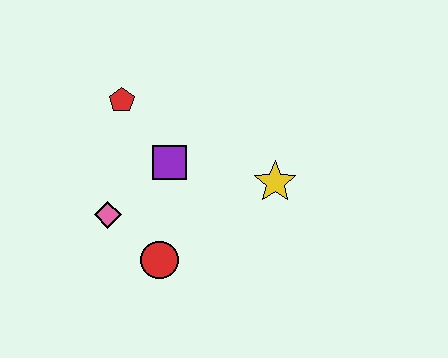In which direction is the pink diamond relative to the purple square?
The pink diamond is to the left of the purple square.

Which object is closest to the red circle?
The pink diamond is closest to the red circle.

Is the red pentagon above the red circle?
Yes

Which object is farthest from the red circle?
The red pentagon is farthest from the red circle.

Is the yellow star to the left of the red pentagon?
No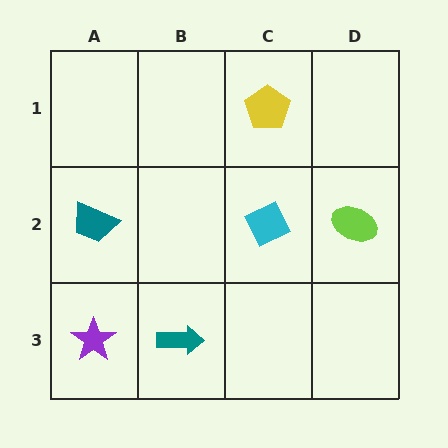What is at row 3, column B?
A teal arrow.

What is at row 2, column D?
A lime ellipse.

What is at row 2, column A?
A teal trapezoid.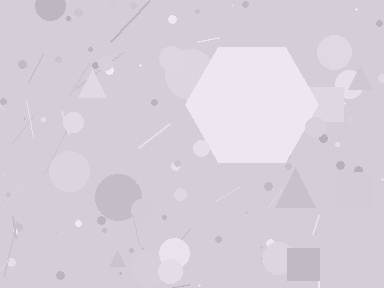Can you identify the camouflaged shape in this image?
The camouflaged shape is a hexagon.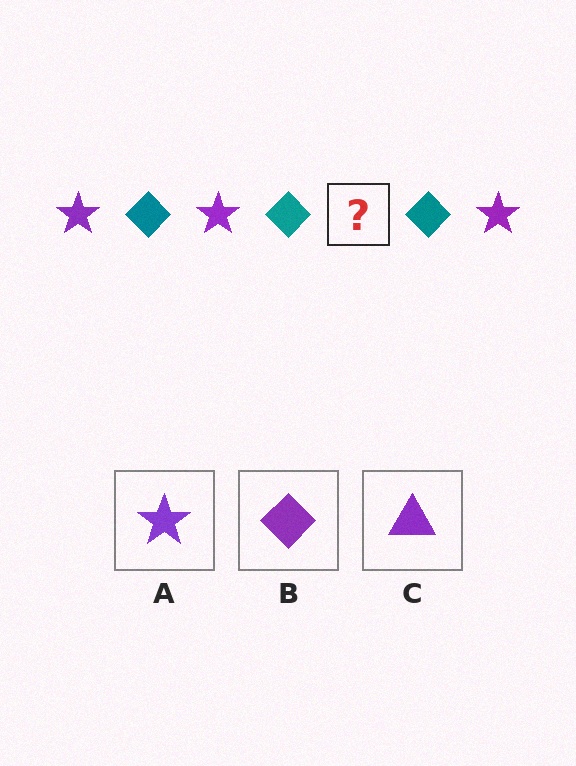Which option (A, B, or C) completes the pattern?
A.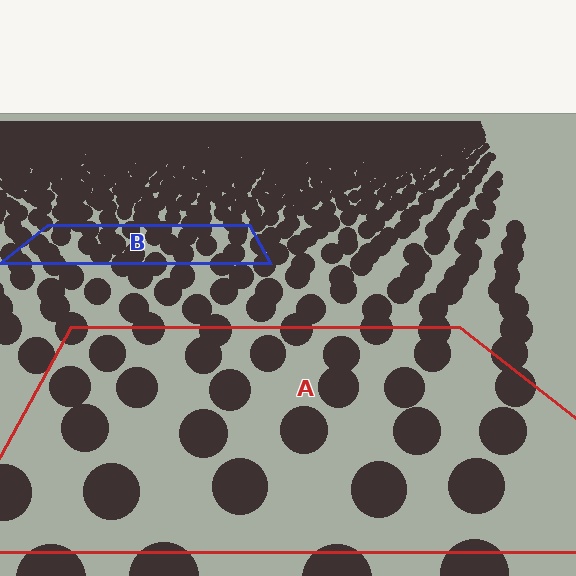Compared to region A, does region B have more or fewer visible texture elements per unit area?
Region B has more texture elements per unit area — they are packed more densely because it is farther away.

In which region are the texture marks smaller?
The texture marks are smaller in region B, because it is farther away.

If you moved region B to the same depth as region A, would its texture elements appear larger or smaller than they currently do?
They would appear larger. At a closer depth, the same texture elements are projected at a bigger on-screen size.